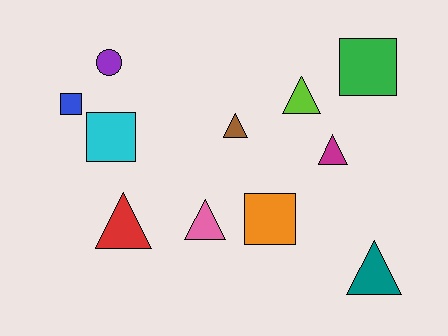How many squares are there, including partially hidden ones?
There are 4 squares.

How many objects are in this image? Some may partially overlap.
There are 11 objects.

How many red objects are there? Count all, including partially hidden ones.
There is 1 red object.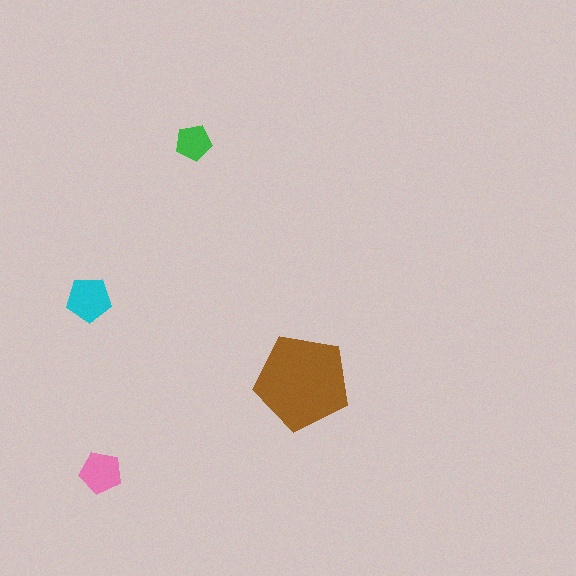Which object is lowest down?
The pink pentagon is bottommost.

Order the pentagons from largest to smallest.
the brown one, the cyan one, the pink one, the green one.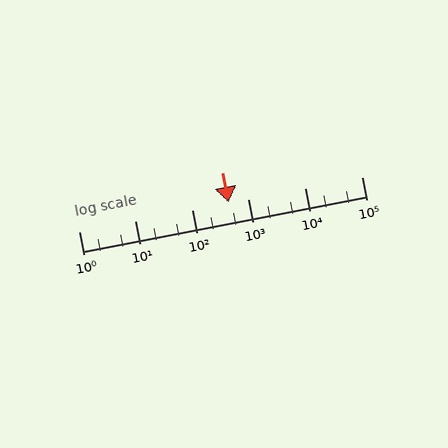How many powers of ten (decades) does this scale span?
The scale spans 5 decades, from 1 to 100000.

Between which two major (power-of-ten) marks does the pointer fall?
The pointer is between 100 and 1000.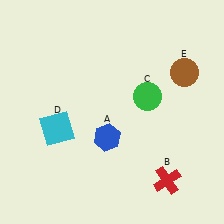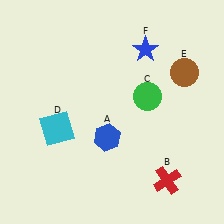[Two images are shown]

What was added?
A blue star (F) was added in Image 2.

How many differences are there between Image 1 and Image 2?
There is 1 difference between the two images.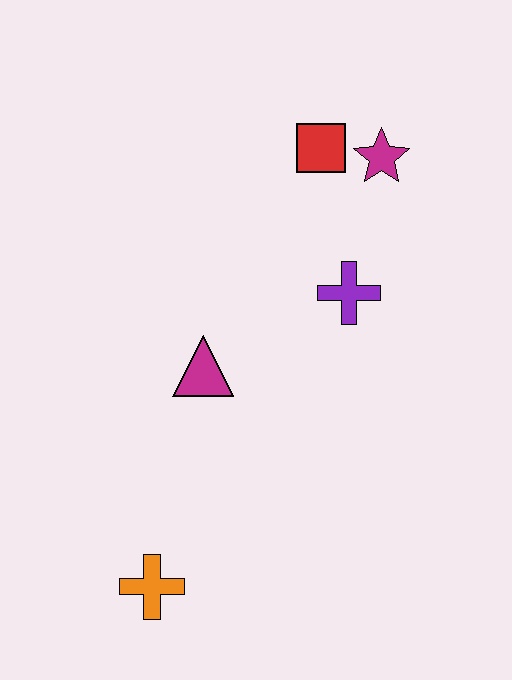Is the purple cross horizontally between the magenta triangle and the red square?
No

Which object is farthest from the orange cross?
The magenta star is farthest from the orange cross.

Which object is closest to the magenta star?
The red square is closest to the magenta star.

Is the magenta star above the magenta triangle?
Yes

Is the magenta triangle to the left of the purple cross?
Yes